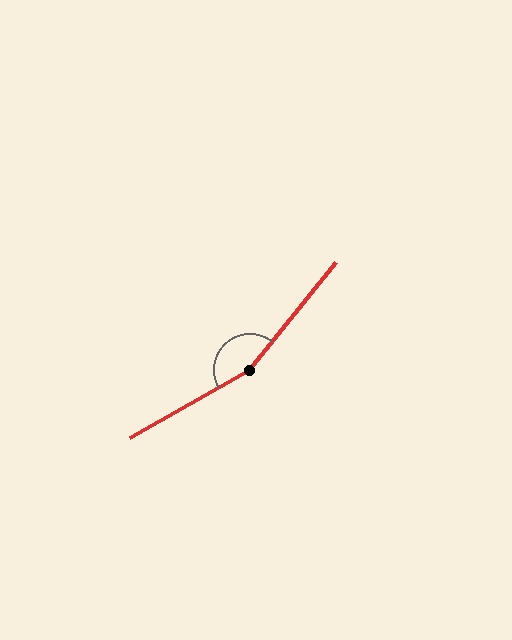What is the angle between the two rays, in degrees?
Approximately 159 degrees.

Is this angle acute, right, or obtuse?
It is obtuse.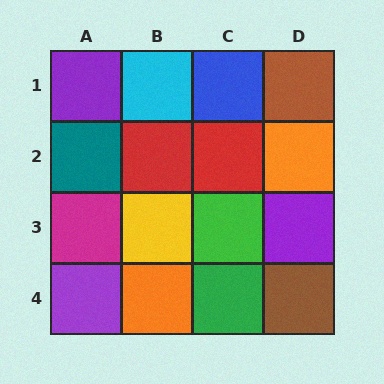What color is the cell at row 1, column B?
Cyan.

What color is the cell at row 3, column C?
Green.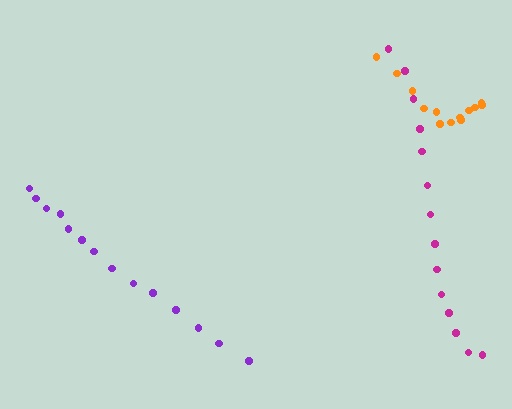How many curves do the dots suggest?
There are 3 distinct paths.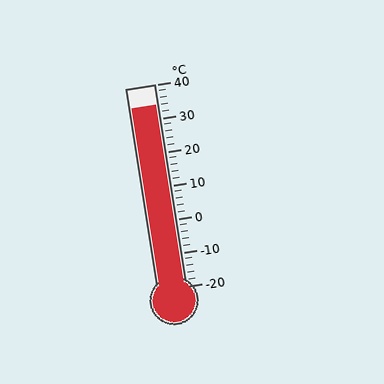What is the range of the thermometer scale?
The thermometer scale ranges from -20°C to 40°C.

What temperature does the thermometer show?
The thermometer shows approximately 34°C.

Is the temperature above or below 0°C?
The temperature is above 0°C.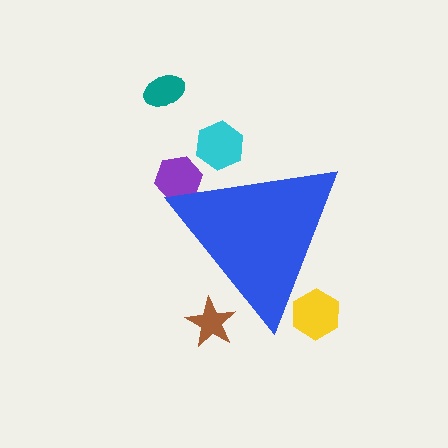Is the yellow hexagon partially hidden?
Yes, the yellow hexagon is partially hidden behind the blue triangle.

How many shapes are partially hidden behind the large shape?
4 shapes are partially hidden.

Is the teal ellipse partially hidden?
No, the teal ellipse is fully visible.